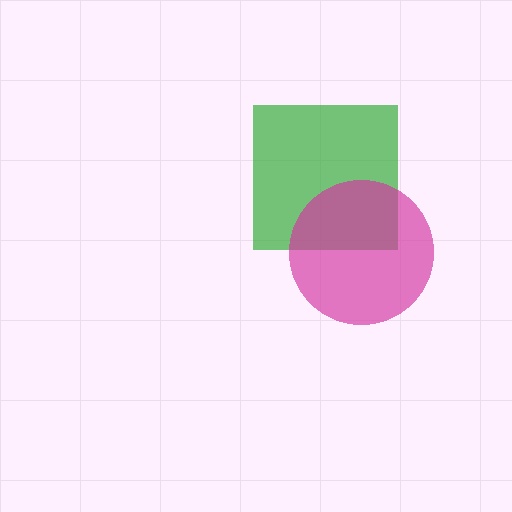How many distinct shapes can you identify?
There are 2 distinct shapes: a green square, a magenta circle.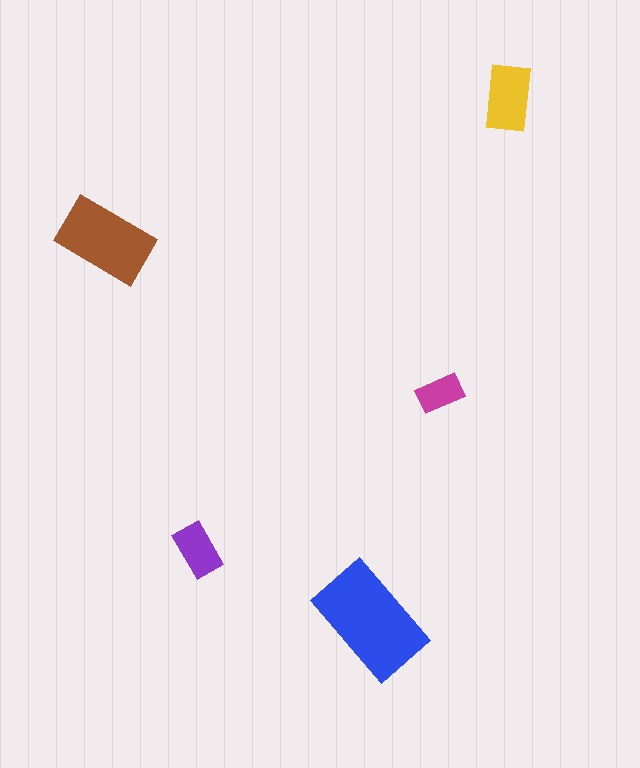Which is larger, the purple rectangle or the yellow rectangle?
The yellow one.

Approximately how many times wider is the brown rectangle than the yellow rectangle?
About 1.5 times wider.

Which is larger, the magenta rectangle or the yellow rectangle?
The yellow one.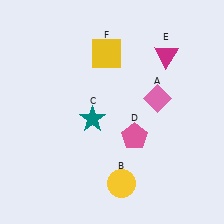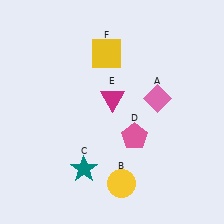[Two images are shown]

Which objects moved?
The objects that moved are: the teal star (C), the magenta triangle (E).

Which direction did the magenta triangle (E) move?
The magenta triangle (E) moved left.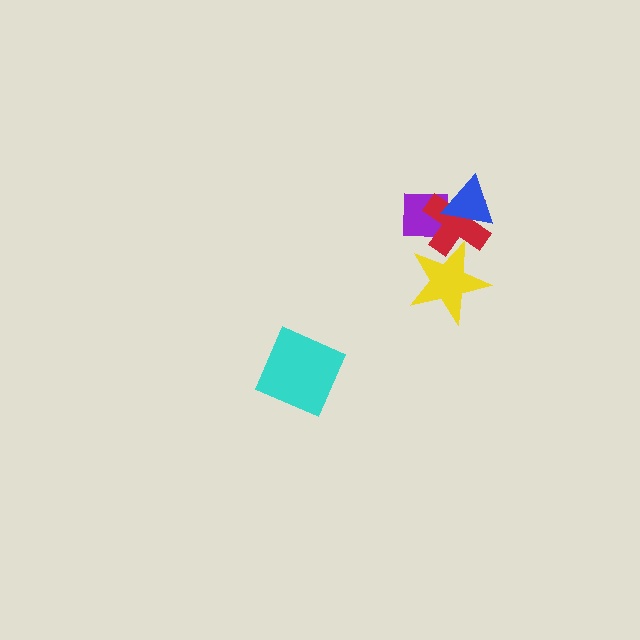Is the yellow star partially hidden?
No, no other shape covers it.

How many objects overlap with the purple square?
2 objects overlap with the purple square.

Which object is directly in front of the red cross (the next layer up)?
The blue triangle is directly in front of the red cross.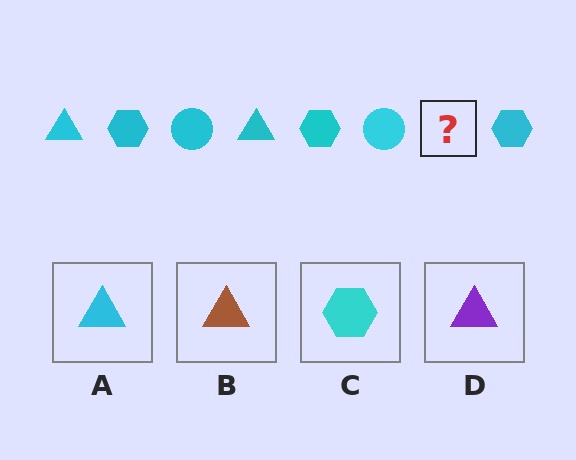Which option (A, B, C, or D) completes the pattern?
A.